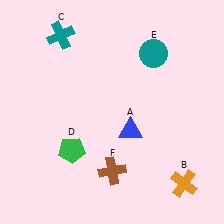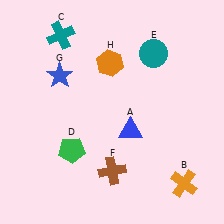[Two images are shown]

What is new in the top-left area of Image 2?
An orange hexagon (H) was added in the top-left area of Image 2.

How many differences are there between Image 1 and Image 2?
There are 2 differences between the two images.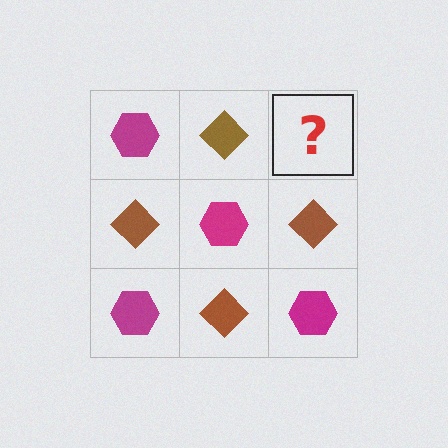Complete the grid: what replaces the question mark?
The question mark should be replaced with a magenta hexagon.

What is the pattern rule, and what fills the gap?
The rule is that it alternates magenta hexagon and brown diamond in a checkerboard pattern. The gap should be filled with a magenta hexagon.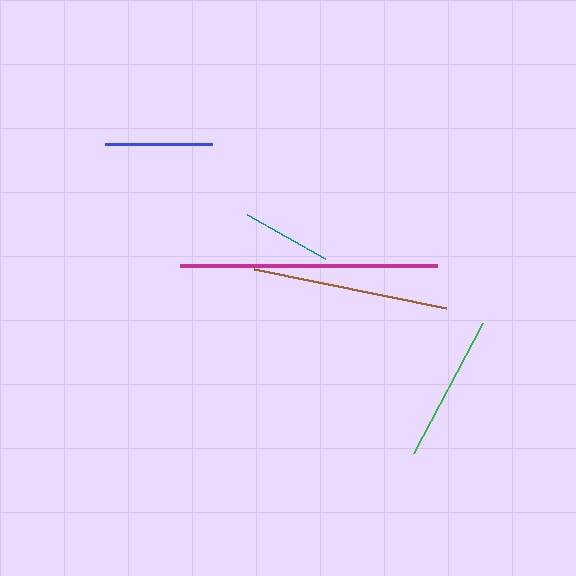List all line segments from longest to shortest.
From longest to shortest: magenta, brown, green, blue, teal.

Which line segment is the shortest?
The teal line is the shortest at approximately 90 pixels.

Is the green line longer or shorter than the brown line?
The brown line is longer than the green line.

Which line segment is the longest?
The magenta line is the longest at approximately 258 pixels.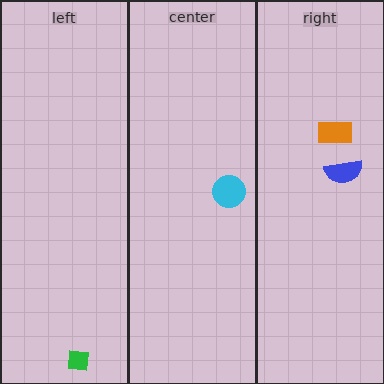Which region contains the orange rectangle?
The right region.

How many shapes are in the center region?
1.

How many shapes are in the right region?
2.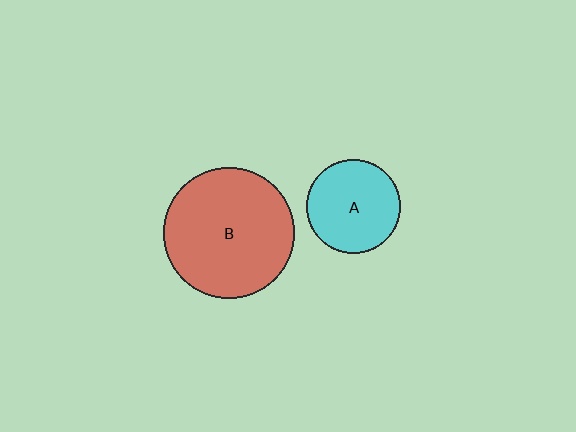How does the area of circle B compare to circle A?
Approximately 1.9 times.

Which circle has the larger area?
Circle B (red).